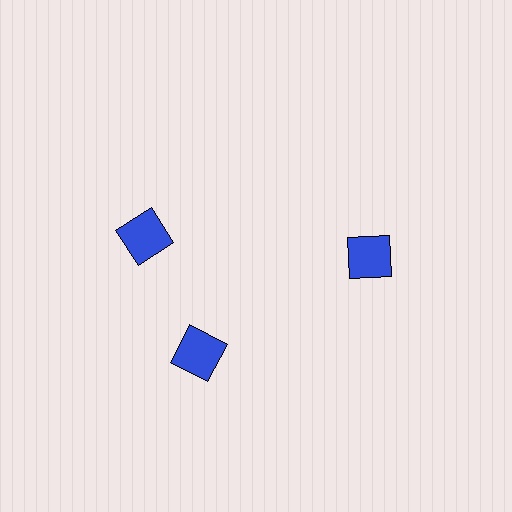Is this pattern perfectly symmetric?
No. The 3 blue squares are arranged in a ring, but one element near the 11 o'clock position is rotated out of alignment along the ring, breaking the 3-fold rotational symmetry.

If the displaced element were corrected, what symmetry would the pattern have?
It would have 3-fold rotational symmetry — the pattern would map onto itself every 120 degrees.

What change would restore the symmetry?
The symmetry would be restored by rotating it back into even spacing with its neighbors so that all 3 squares sit at equal angles and equal distance from the center.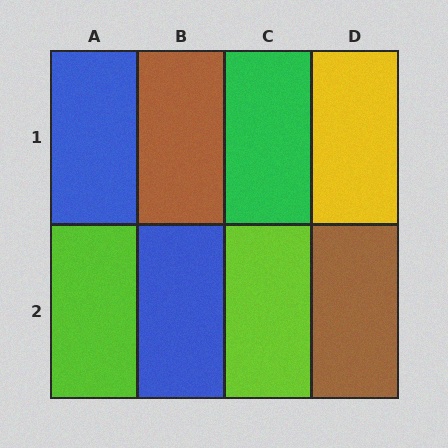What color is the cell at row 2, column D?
Brown.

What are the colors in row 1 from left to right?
Blue, brown, green, yellow.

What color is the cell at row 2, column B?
Blue.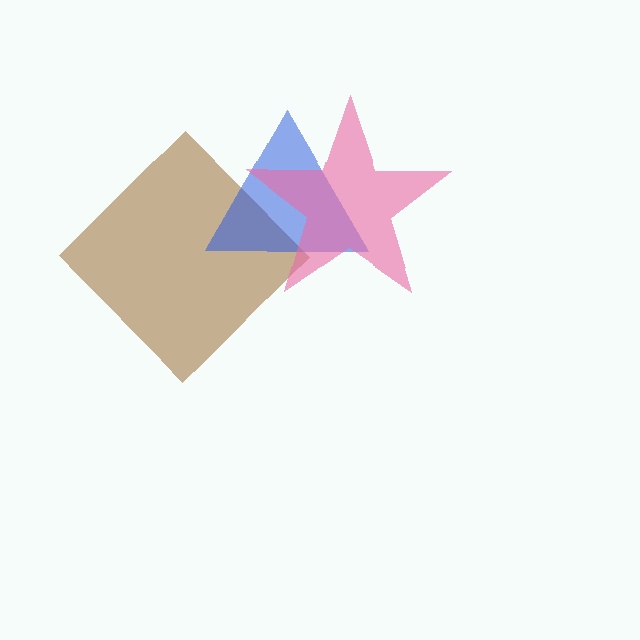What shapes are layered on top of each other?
The layered shapes are: a brown diamond, a blue triangle, a pink star.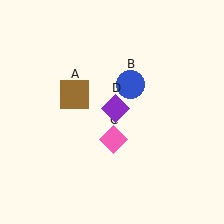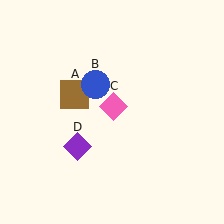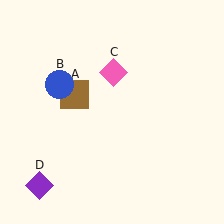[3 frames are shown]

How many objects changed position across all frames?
3 objects changed position: blue circle (object B), pink diamond (object C), purple diamond (object D).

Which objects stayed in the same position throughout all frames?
Brown square (object A) remained stationary.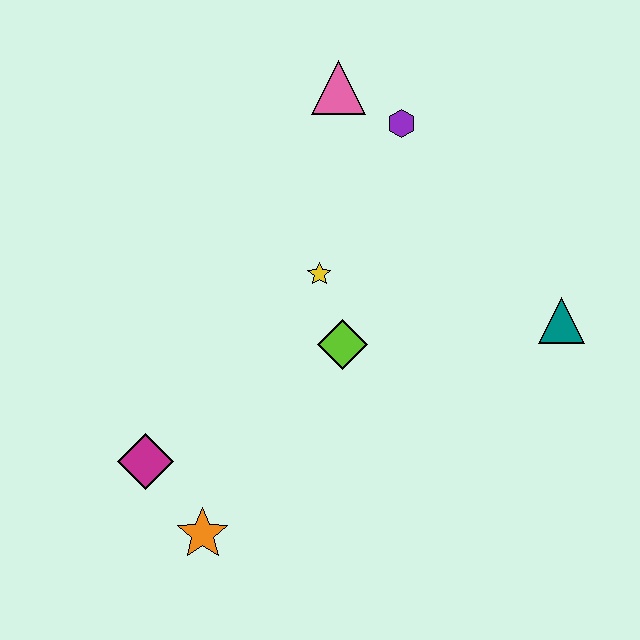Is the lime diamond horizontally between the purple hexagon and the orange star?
Yes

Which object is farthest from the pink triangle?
The orange star is farthest from the pink triangle.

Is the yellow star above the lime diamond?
Yes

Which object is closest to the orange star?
The magenta diamond is closest to the orange star.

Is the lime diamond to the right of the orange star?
Yes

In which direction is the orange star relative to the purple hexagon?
The orange star is below the purple hexagon.